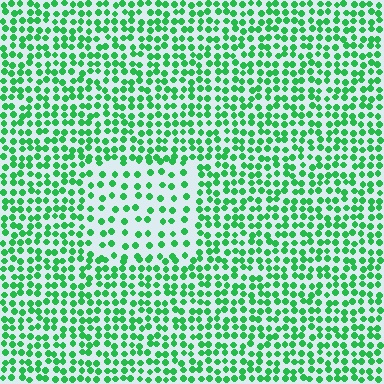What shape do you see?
I see a rectangle.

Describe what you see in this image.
The image contains small green elements arranged at two different densities. A rectangle-shaped region is visible where the elements are less densely packed than the surrounding area.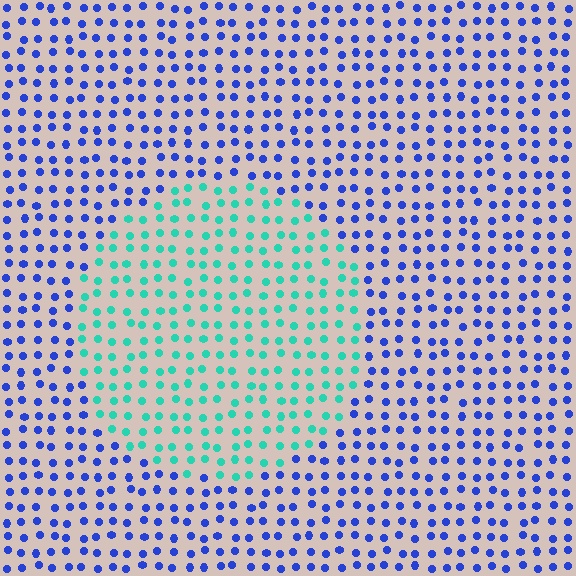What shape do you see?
I see a circle.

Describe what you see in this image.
The image is filled with small blue elements in a uniform arrangement. A circle-shaped region is visible where the elements are tinted to a slightly different hue, forming a subtle color boundary.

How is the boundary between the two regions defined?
The boundary is defined purely by a slight shift in hue (about 63 degrees). Spacing, size, and orientation are identical on both sides.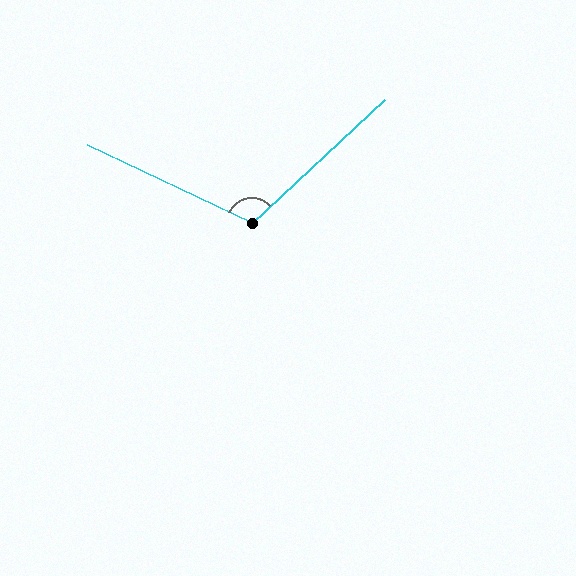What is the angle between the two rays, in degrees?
Approximately 112 degrees.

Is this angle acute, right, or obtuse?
It is obtuse.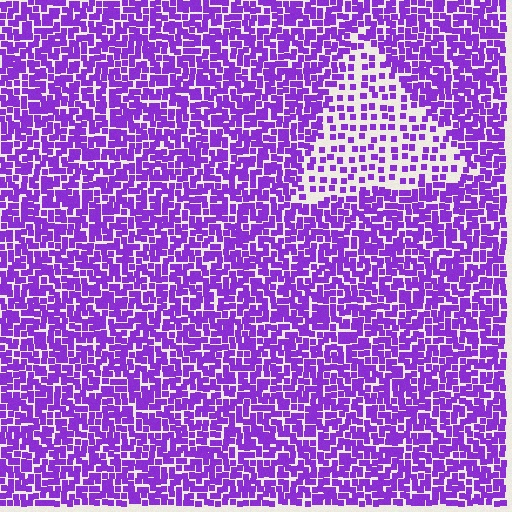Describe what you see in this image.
The image contains small purple elements arranged at two different densities. A triangle-shaped region is visible where the elements are less densely packed than the surrounding area.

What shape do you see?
I see a triangle.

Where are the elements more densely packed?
The elements are more densely packed outside the triangle boundary.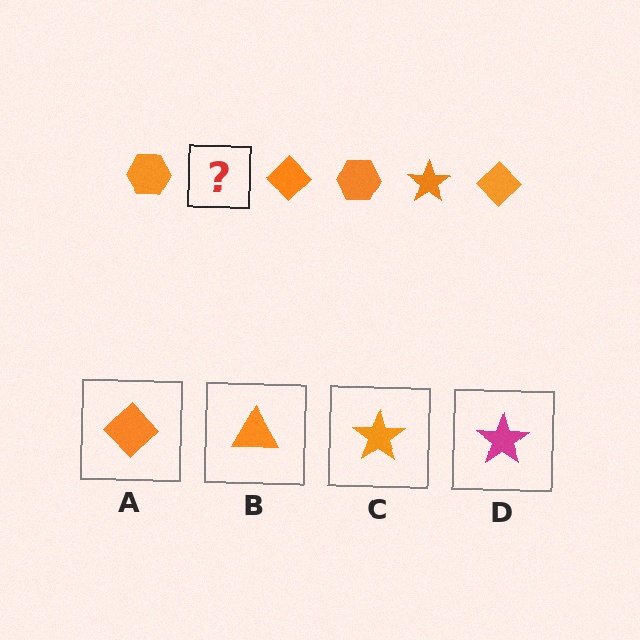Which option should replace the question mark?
Option C.